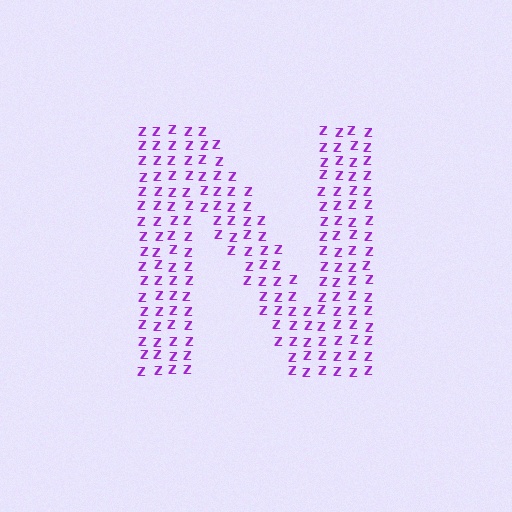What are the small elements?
The small elements are letter Z's.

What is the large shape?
The large shape is the letter N.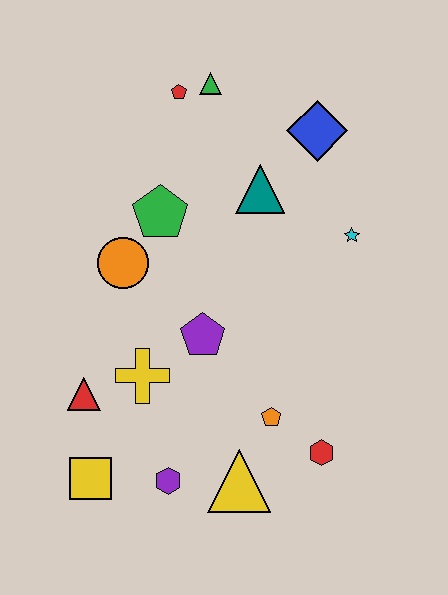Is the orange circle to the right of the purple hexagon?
No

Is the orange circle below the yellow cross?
No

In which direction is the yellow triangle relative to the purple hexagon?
The yellow triangle is to the right of the purple hexagon.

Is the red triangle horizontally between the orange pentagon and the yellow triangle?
No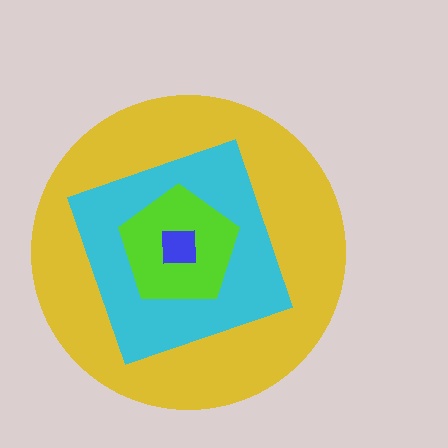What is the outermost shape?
The yellow circle.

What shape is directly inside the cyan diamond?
The lime pentagon.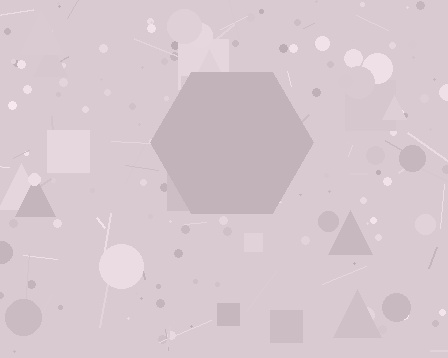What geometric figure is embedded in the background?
A hexagon is embedded in the background.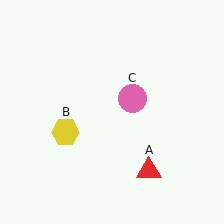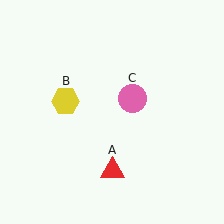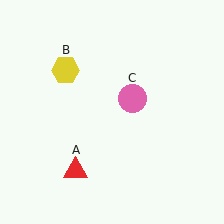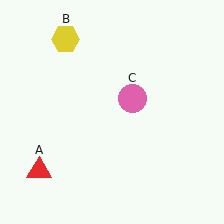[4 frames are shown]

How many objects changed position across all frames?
2 objects changed position: red triangle (object A), yellow hexagon (object B).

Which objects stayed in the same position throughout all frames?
Pink circle (object C) remained stationary.